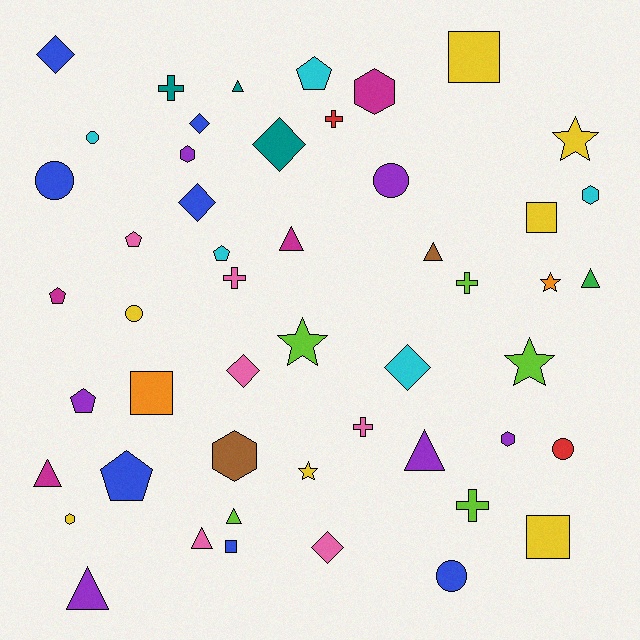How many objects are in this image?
There are 50 objects.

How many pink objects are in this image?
There are 6 pink objects.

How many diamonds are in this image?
There are 7 diamonds.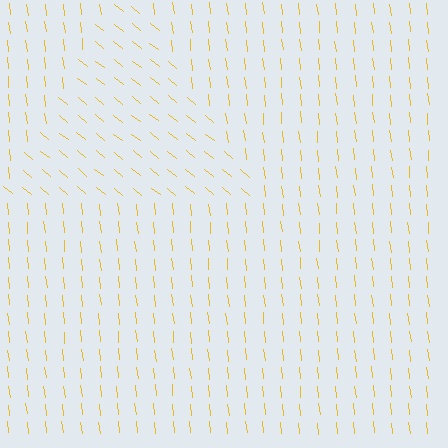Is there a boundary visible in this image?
Yes, there is a texture boundary formed by a change in line orientation.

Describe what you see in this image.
The image is filled with small yellow line segments. A triangle region in the image has lines oriented differently from the surrounding lines, creating a visible texture boundary.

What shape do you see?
I see a triangle.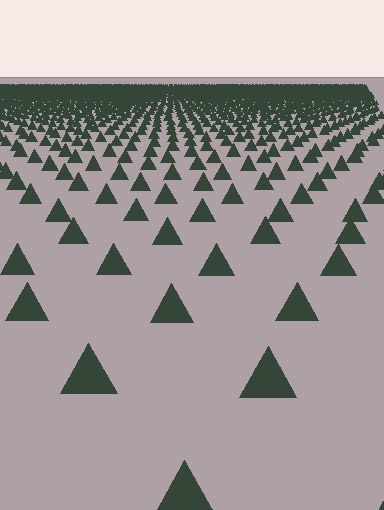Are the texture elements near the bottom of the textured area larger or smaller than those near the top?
Larger. Near the bottom, elements are closer to the viewer and appear at a bigger on-screen size.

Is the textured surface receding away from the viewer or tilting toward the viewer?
The surface is receding away from the viewer. Texture elements get smaller and denser toward the top.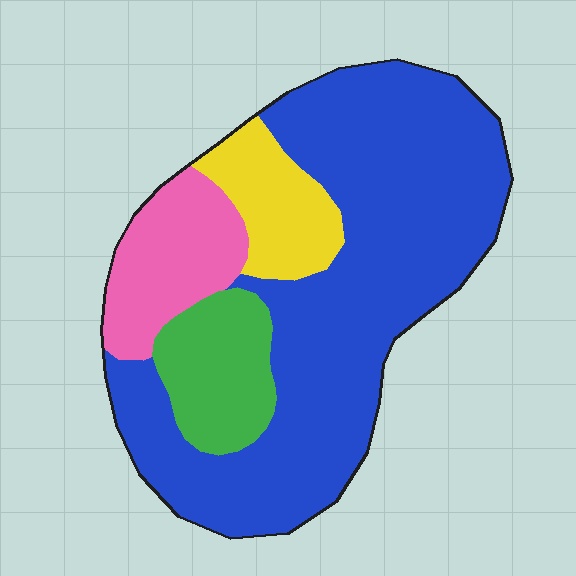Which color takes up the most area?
Blue, at roughly 65%.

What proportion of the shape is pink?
Pink takes up less than a sixth of the shape.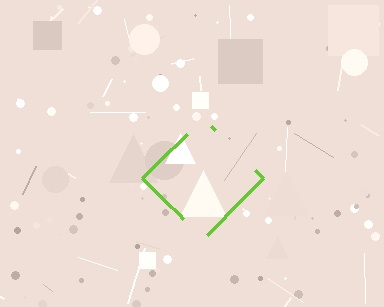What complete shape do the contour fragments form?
The contour fragments form a diamond.